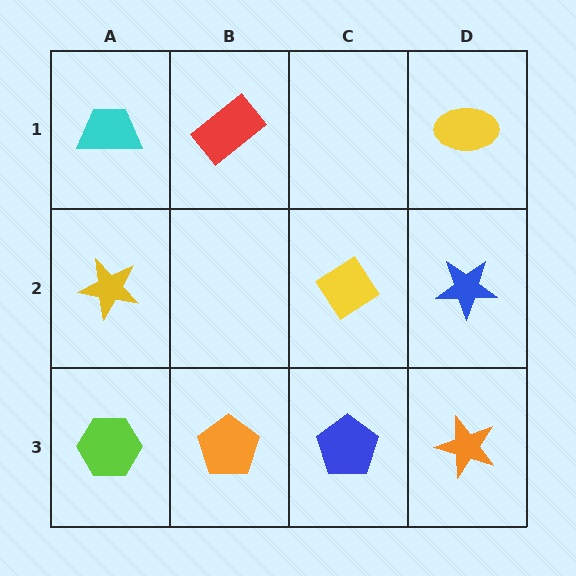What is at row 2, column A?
A yellow star.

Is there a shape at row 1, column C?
No, that cell is empty.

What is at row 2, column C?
A yellow diamond.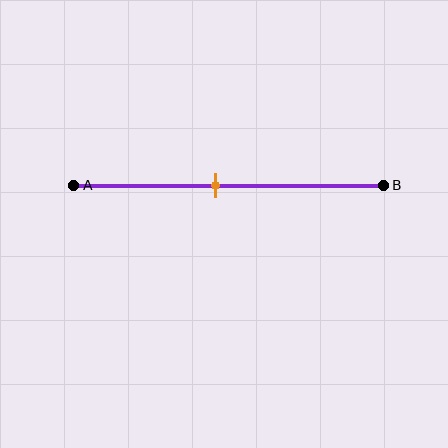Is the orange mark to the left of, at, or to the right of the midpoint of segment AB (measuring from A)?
The orange mark is to the left of the midpoint of segment AB.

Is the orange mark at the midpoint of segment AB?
No, the mark is at about 45% from A, not at the 50% midpoint.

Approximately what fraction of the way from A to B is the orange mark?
The orange mark is approximately 45% of the way from A to B.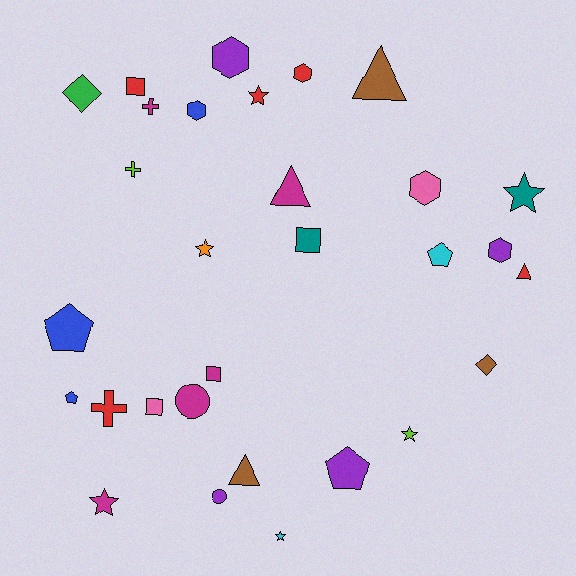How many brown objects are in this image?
There are 3 brown objects.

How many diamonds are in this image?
There are 2 diamonds.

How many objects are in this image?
There are 30 objects.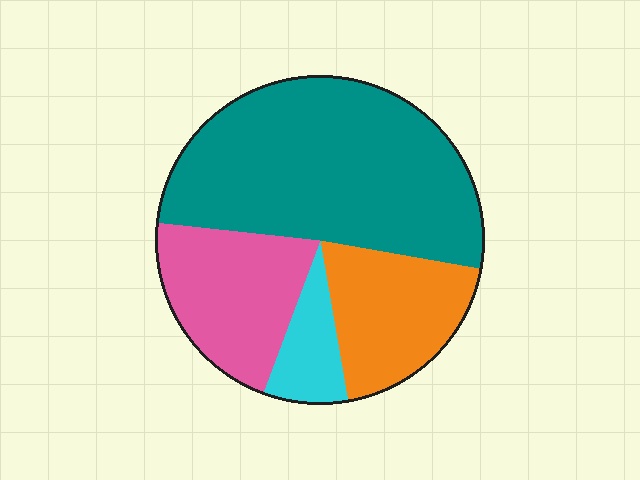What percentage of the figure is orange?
Orange covers around 20% of the figure.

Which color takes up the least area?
Cyan, at roughly 10%.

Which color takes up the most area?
Teal, at roughly 50%.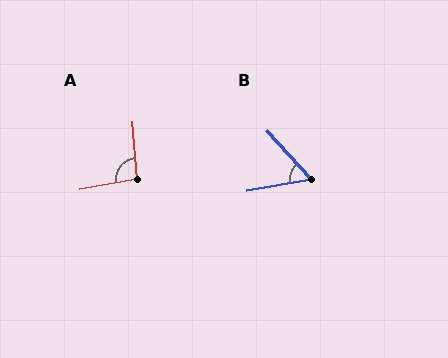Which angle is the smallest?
B, at approximately 58 degrees.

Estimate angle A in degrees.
Approximately 96 degrees.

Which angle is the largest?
A, at approximately 96 degrees.